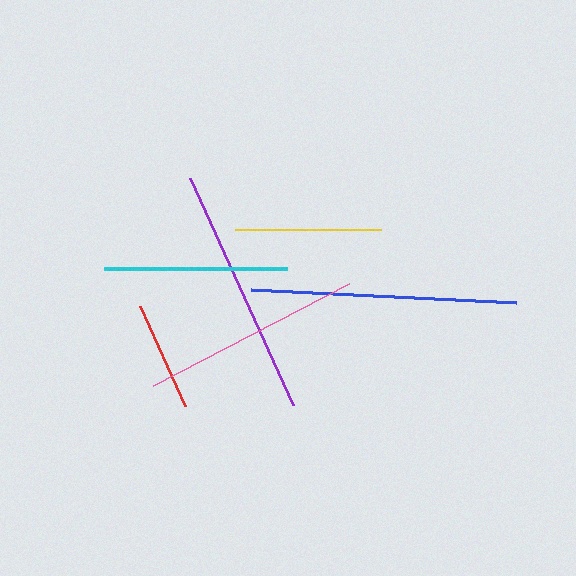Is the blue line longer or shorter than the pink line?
The blue line is longer than the pink line.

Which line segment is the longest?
The blue line is the longest at approximately 265 pixels.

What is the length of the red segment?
The red segment is approximately 110 pixels long.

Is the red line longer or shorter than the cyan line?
The cyan line is longer than the red line.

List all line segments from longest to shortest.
From longest to shortest: blue, purple, pink, cyan, yellow, red.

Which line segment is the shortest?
The red line is the shortest at approximately 110 pixels.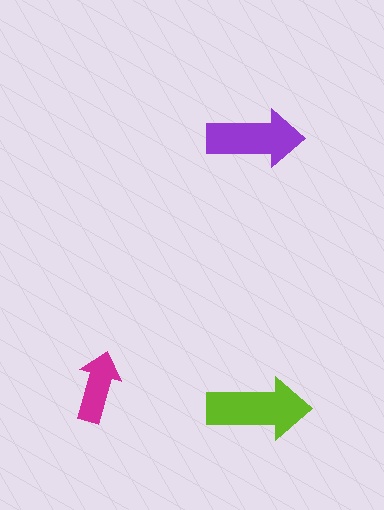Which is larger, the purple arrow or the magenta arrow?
The purple one.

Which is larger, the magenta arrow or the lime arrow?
The lime one.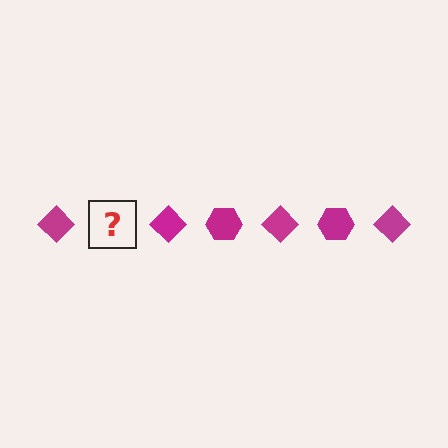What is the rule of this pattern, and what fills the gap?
The rule is that the pattern cycles through diamond, hexagon shapes in magenta. The gap should be filled with a magenta hexagon.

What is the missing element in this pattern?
The missing element is a magenta hexagon.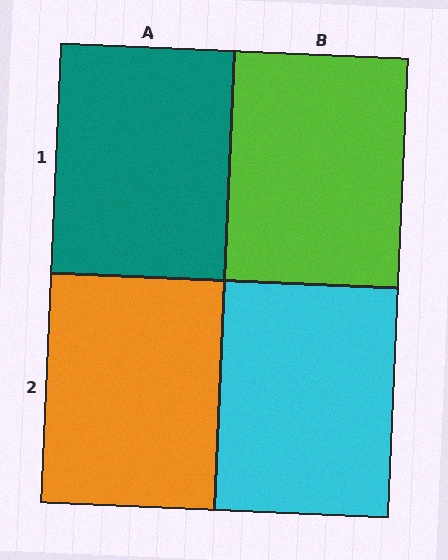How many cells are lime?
1 cell is lime.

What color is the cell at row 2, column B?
Cyan.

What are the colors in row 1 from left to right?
Teal, lime.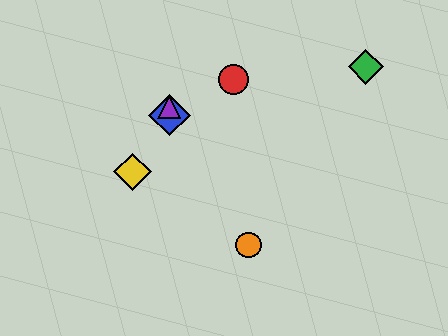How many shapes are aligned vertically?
2 shapes (the blue diamond, the purple triangle) are aligned vertically.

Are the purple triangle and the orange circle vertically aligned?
No, the purple triangle is at x≈169 and the orange circle is at x≈249.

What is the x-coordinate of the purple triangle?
The purple triangle is at x≈169.